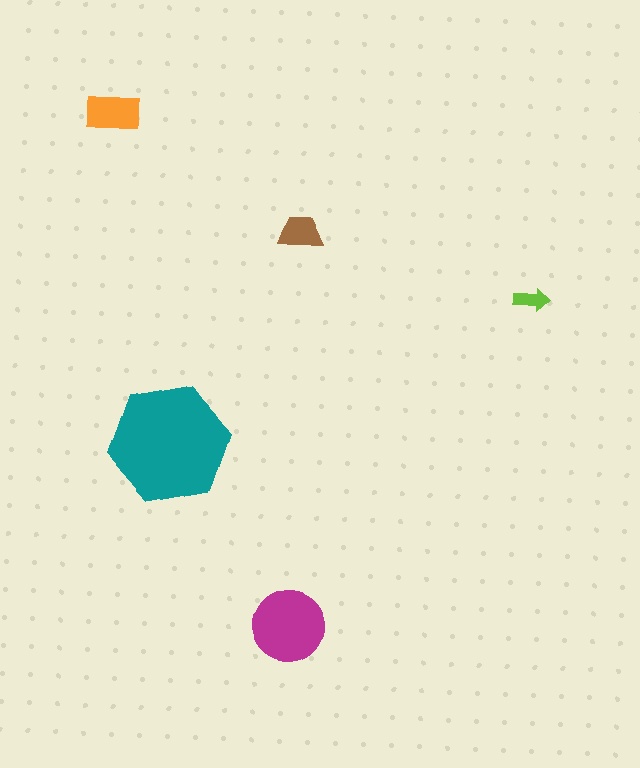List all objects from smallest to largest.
The lime arrow, the brown trapezoid, the orange rectangle, the magenta circle, the teal hexagon.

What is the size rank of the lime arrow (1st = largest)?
5th.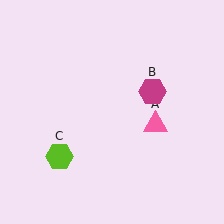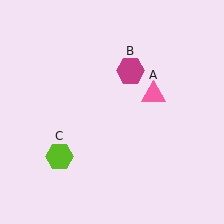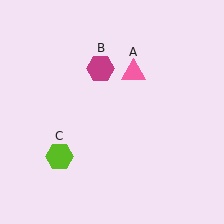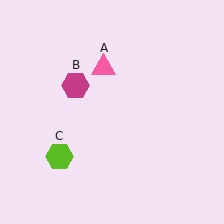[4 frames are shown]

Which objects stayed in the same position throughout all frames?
Lime hexagon (object C) remained stationary.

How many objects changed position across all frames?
2 objects changed position: pink triangle (object A), magenta hexagon (object B).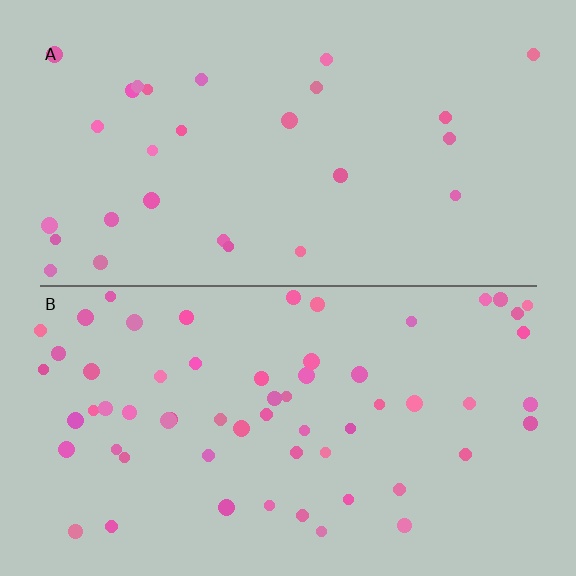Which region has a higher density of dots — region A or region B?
B (the bottom).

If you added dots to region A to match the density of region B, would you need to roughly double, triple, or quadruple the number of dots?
Approximately double.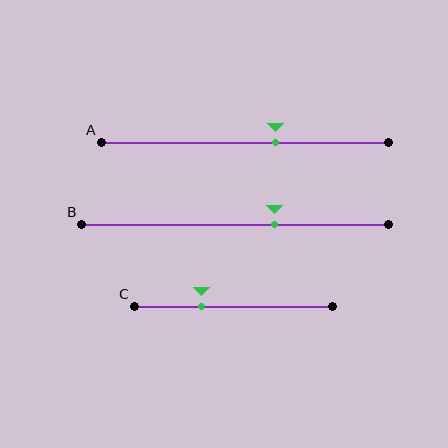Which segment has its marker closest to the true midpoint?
Segment A has its marker closest to the true midpoint.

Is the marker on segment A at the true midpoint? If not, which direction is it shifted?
No, the marker on segment A is shifted to the right by about 11% of the segment length.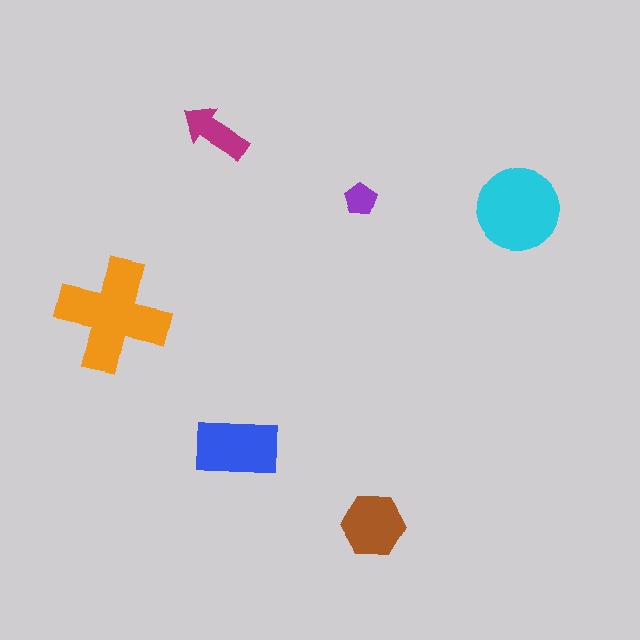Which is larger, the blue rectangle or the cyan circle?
The cyan circle.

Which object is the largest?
The orange cross.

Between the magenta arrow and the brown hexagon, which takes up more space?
The brown hexagon.